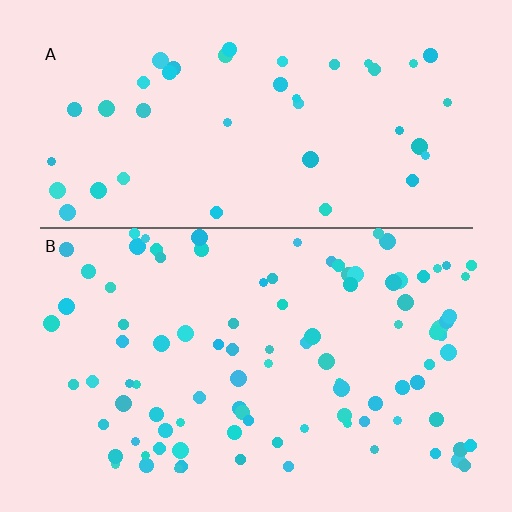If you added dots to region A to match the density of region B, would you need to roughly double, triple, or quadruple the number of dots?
Approximately double.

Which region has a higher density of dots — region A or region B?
B (the bottom).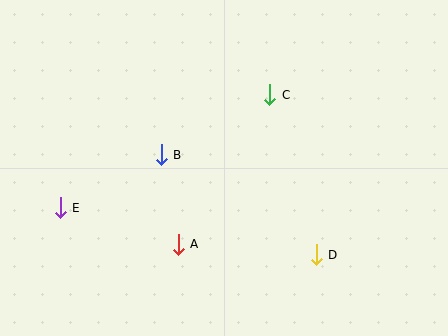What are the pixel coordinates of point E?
Point E is at (60, 208).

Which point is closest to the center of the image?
Point B at (161, 155) is closest to the center.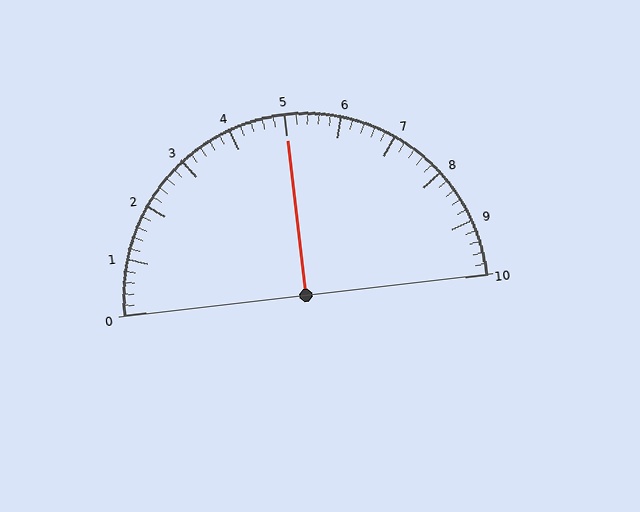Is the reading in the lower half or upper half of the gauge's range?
The reading is in the upper half of the range (0 to 10).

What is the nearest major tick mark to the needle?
The nearest major tick mark is 5.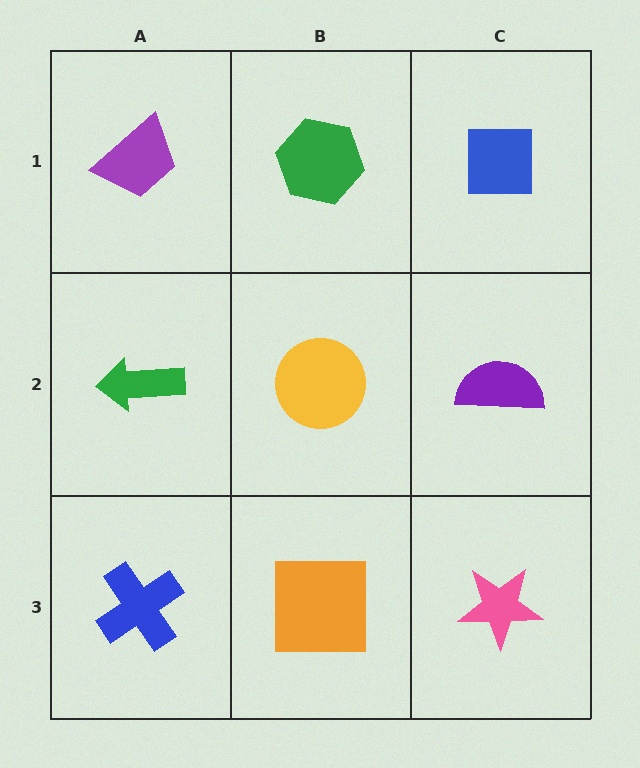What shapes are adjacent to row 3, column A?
A green arrow (row 2, column A), an orange square (row 3, column B).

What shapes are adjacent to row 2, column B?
A green hexagon (row 1, column B), an orange square (row 3, column B), a green arrow (row 2, column A), a purple semicircle (row 2, column C).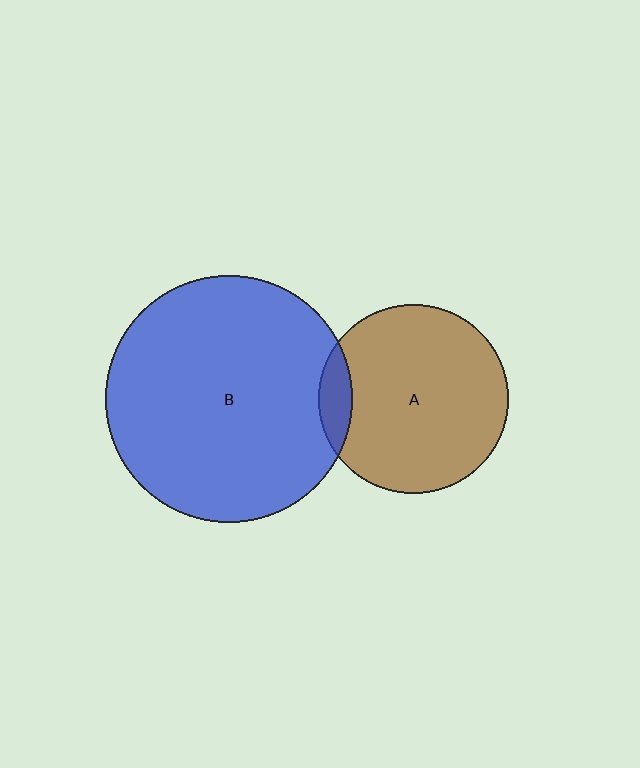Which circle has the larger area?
Circle B (blue).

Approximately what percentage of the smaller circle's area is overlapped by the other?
Approximately 10%.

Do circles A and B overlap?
Yes.